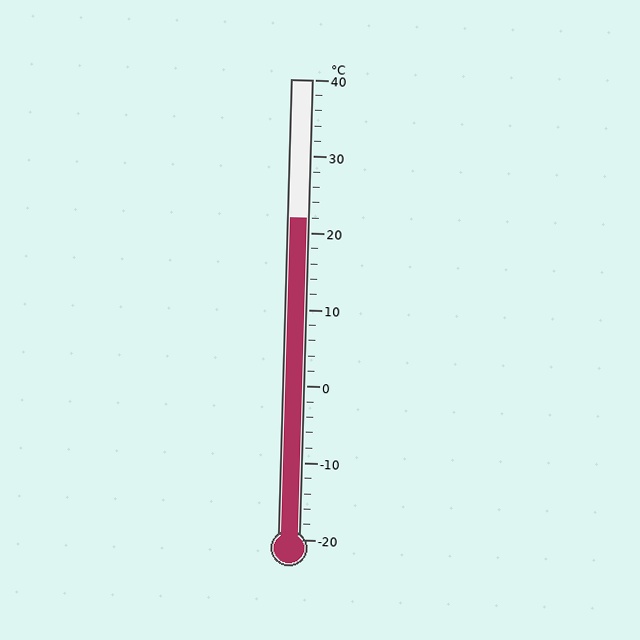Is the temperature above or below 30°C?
The temperature is below 30°C.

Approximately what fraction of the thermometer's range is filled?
The thermometer is filled to approximately 70% of its range.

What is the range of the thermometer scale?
The thermometer scale ranges from -20°C to 40°C.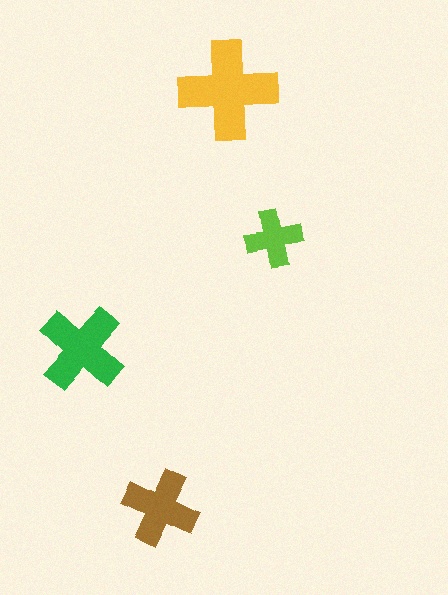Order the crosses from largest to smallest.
the yellow one, the green one, the brown one, the lime one.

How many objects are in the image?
There are 4 objects in the image.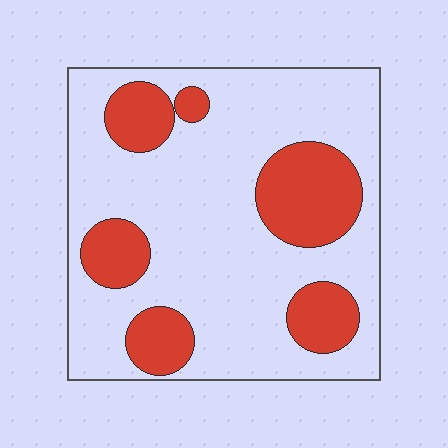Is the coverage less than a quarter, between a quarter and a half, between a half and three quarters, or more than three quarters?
Between a quarter and a half.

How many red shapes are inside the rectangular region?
6.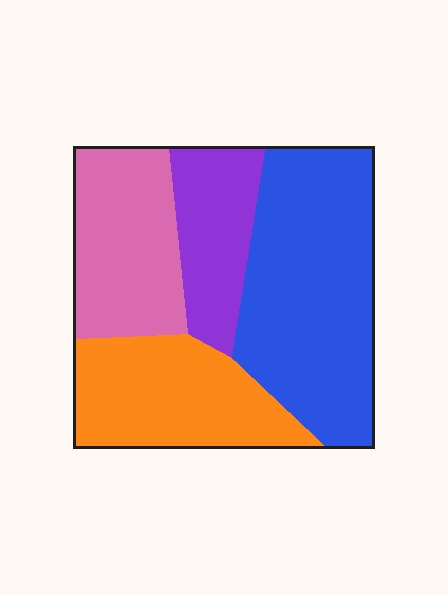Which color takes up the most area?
Blue, at roughly 40%.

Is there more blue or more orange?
Blue.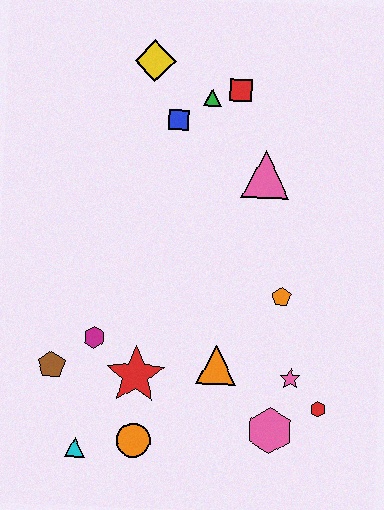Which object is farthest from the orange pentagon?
The yellow diamond is farthest from the orange pentagon.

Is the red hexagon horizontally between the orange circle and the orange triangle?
No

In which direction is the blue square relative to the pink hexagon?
The blue square is above the pink hexagon.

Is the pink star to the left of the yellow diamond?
No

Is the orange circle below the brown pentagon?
Yes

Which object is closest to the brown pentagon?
The magenta hexagon is closest to the brown pentagon.